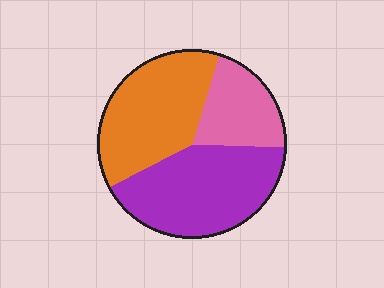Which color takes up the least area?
Pink, at roughly 20%.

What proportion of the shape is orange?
Orange takes up between a quarter and a half of the shape.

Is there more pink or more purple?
Purple.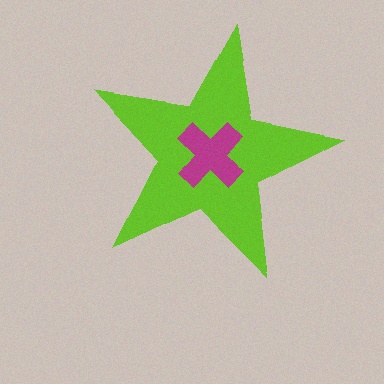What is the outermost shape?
The lime star.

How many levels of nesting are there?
2.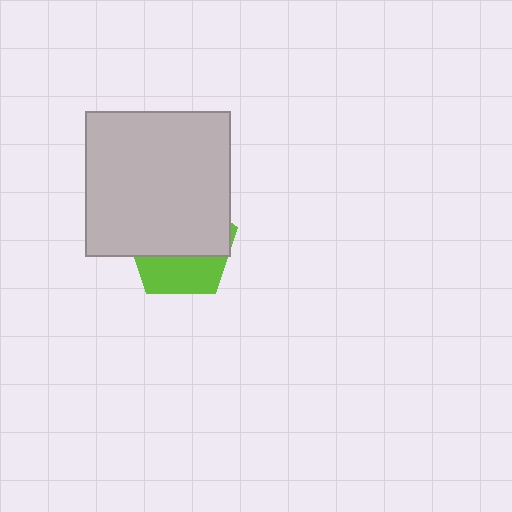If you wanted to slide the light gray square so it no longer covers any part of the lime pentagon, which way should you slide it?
Slide it up — that is the most direct way to separate the two shapes.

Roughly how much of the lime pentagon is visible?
A small part of it is visible (roughly 36%).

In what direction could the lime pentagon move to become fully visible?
The lime pentagon could move down. That would shift it out from behind the light gray square entirely.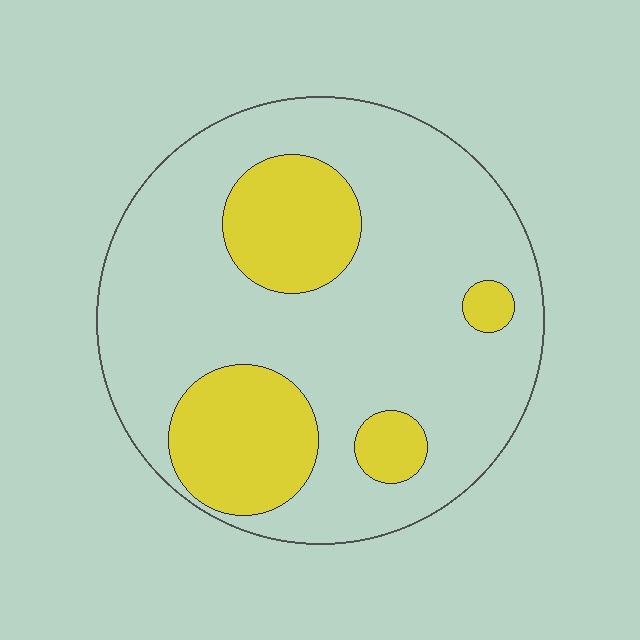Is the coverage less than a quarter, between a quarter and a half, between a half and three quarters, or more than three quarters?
Between a quarter and a half.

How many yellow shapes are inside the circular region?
4.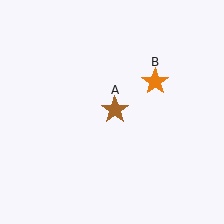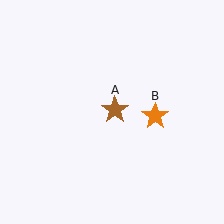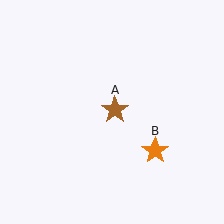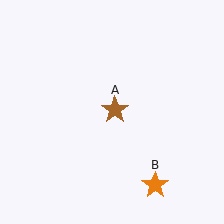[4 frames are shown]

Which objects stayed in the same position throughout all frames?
Brown star (object A) remained stationary.